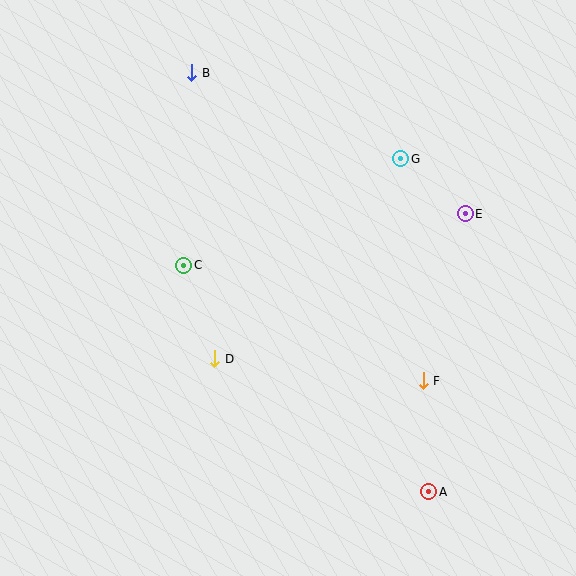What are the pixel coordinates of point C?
Point C is at (184, 265).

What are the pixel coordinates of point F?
Point F is at (423, 381).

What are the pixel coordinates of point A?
Point A is at (429, 492).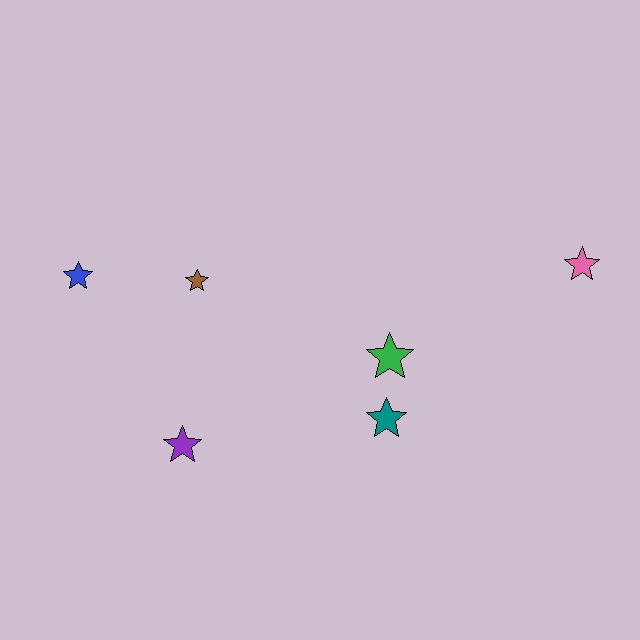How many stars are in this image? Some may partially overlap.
There are 6 stars.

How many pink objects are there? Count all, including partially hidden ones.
There is 1 pink object.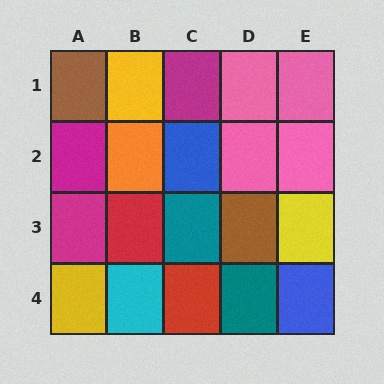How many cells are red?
2 cells are red.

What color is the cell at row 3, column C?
Teal.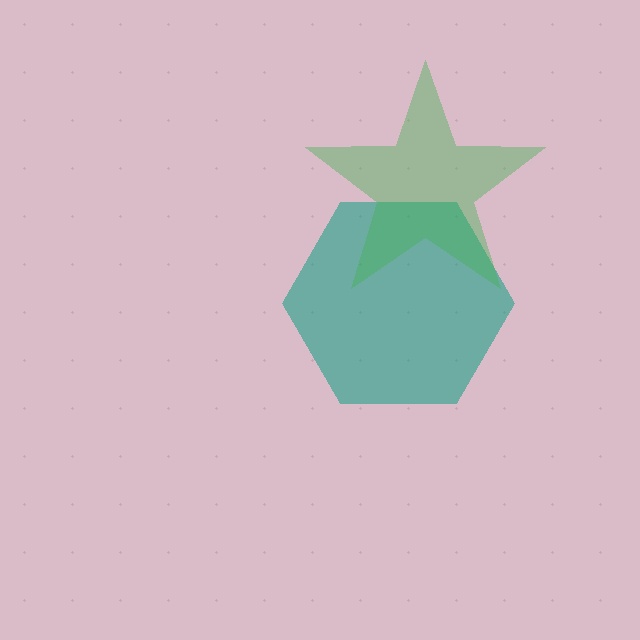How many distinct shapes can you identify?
There are 2 distinct shapes: a teal hexagon, a green star.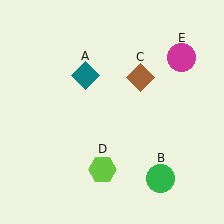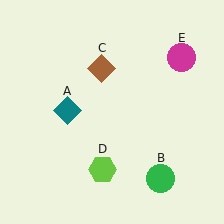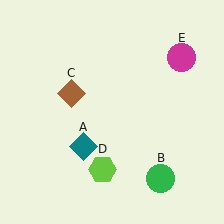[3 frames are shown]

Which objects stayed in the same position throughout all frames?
Green circle (object B) and lime hexagon (object D) and magenta circle (object E) remained stationary.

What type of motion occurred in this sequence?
The teal diamond (object A), brown diamond (object C) rotated counterclockwise around the center of the scene.